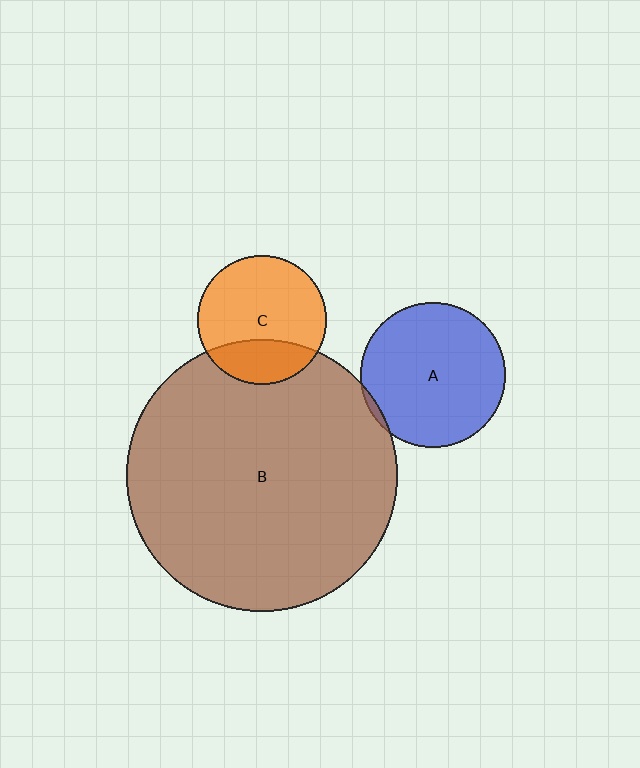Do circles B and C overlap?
Yes.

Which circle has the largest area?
Circle B (brown).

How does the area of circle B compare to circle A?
Approximately 3.5 times.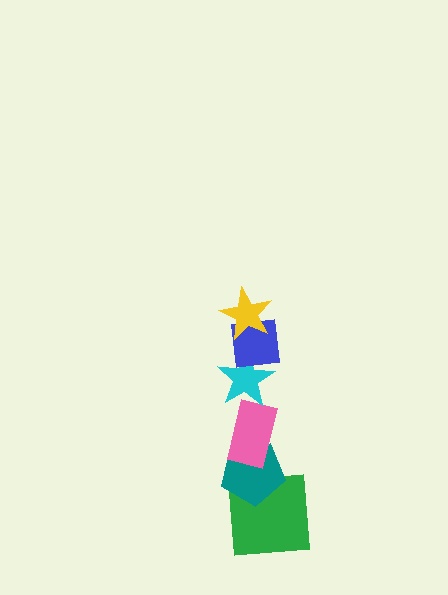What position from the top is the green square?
The green square is 6th from the top.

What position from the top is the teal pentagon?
The teal pentagon is 5th from the top.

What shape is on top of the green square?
The teal pentagon is on top of the green square.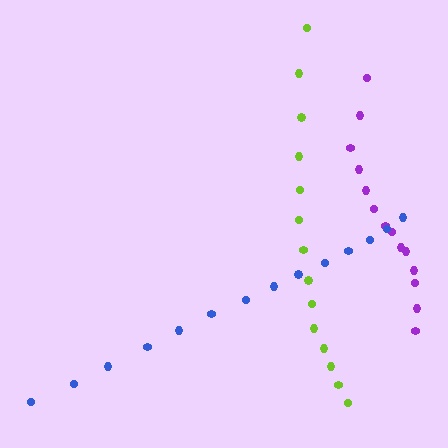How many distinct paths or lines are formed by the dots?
There are 3 distinct paths.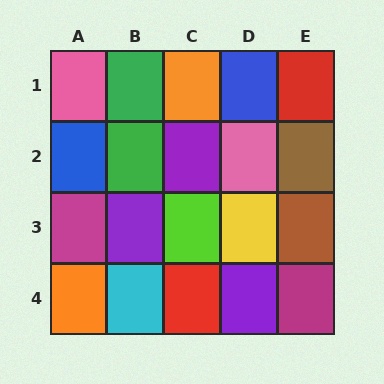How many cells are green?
2 cells are green.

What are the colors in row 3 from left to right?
Magenta, purple, lime, yellow, brown.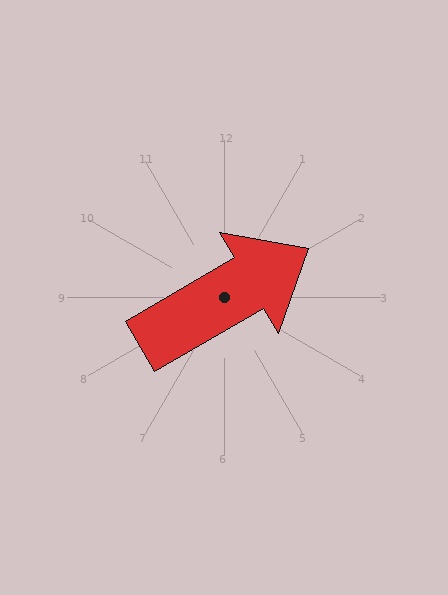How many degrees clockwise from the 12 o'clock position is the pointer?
Approximately 60 degrees.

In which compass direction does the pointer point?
Northeast.